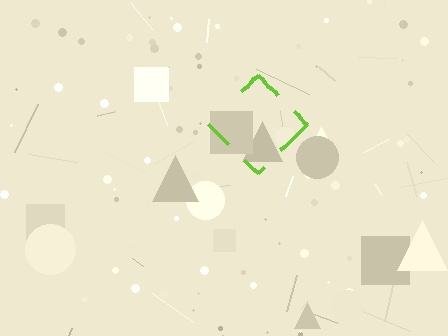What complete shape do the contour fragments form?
The contour fragments form a diamond.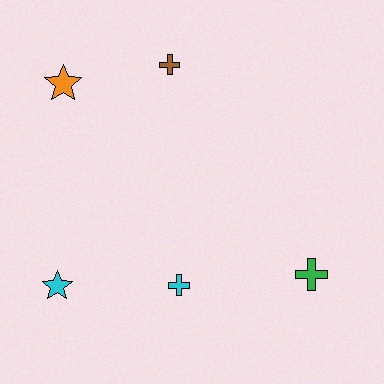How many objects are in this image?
There are 5 objects.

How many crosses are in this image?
There are 3 crosses.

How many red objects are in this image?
There are no red objects.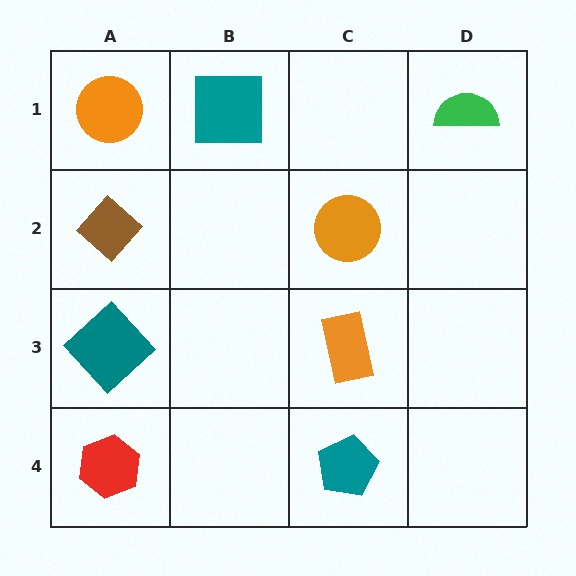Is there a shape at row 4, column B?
No, that cell is empty.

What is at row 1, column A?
An orange circle.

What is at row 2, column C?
An orange circle.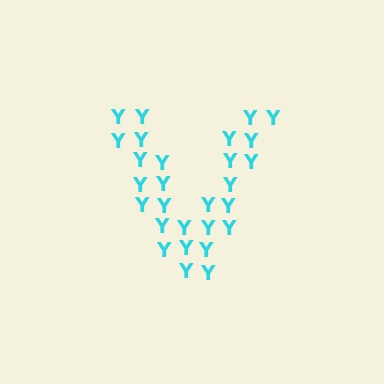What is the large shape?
The large shape is the letter V.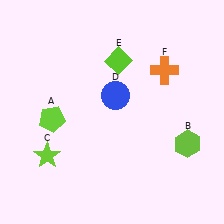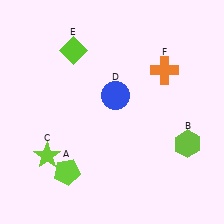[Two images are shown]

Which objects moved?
The objects that moved are: the lime pentagon (A), the lime diamond (E).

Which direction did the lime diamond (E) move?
The lime diamond (E) moved left.